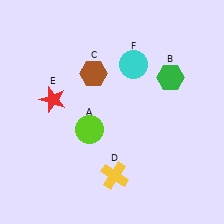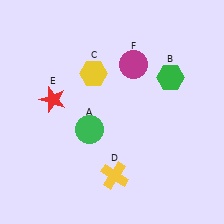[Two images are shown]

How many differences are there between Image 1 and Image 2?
There are 3 differences between the two images.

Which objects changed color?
A changed from lime to green. C changed from brown to yellow. F changed from cyan to magenta.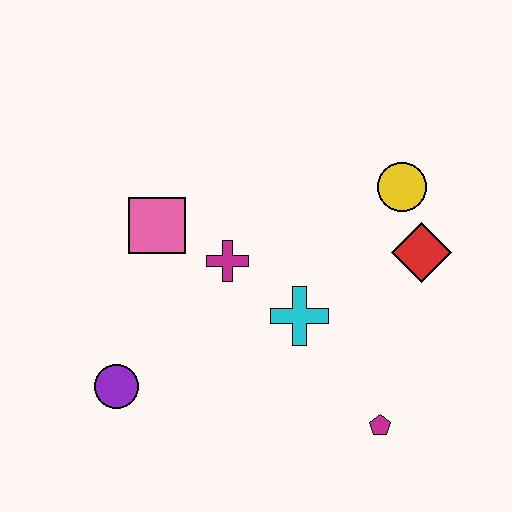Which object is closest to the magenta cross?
The pink square is closest to the magenta cross.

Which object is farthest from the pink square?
The magenta pentagon is farthest from the pink square.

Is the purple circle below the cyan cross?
Yes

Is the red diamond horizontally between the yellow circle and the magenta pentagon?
No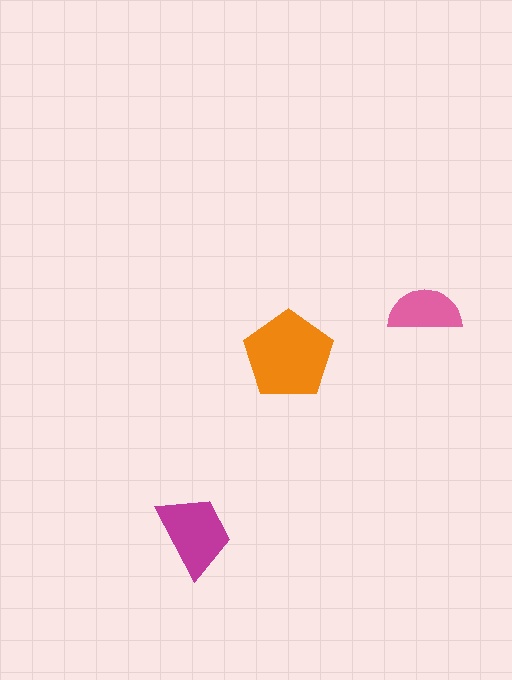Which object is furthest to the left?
The magenta trapezoid is leftmost.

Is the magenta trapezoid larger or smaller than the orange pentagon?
Smaller.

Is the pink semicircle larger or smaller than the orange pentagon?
Smaller.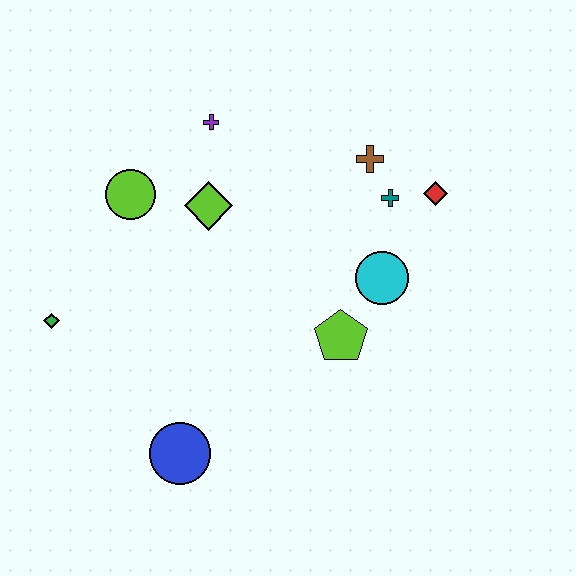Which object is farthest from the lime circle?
The red diamond is farthest from the lime circle.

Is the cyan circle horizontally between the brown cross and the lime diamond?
No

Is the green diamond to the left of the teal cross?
Yes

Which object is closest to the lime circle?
The lime diamond is closest to the lime circle.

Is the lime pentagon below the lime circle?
Yes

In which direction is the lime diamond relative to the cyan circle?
The lime diamond is to the left of the cyan circle.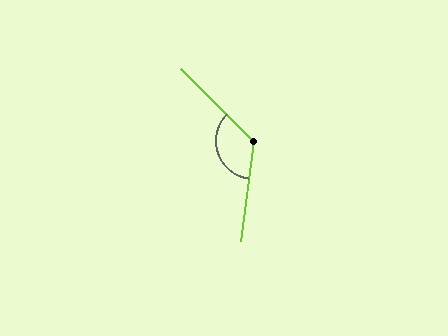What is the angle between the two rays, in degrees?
Approximately 128 degrees.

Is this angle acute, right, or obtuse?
It is obtuse.